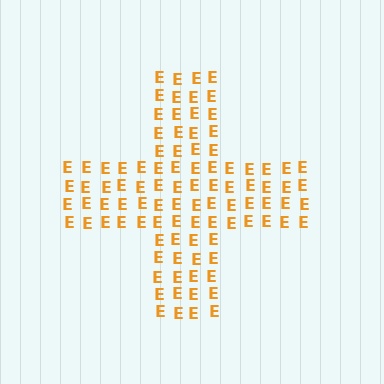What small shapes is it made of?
It is made of small letter E's.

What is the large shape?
The large shape is a cross.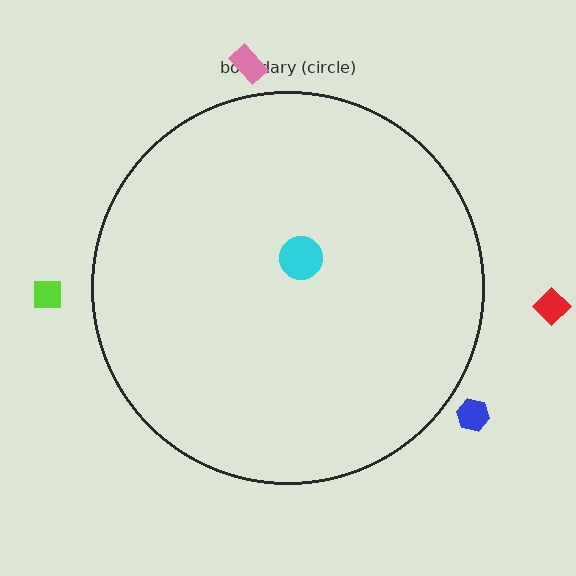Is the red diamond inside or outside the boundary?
Outside.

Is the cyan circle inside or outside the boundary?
Inside.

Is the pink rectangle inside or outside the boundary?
Outside.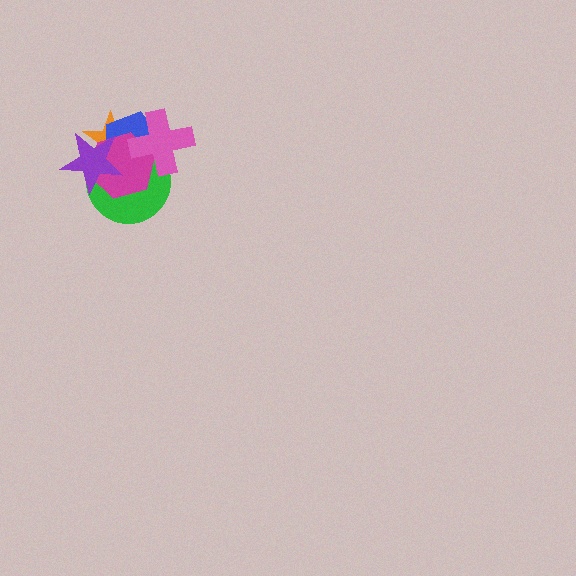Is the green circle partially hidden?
Yes, it is partially covered by another shape.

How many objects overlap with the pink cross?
4 objects overlap with the pink cross.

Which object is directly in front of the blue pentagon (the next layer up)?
The green circle is directly in front of the blue pentagon.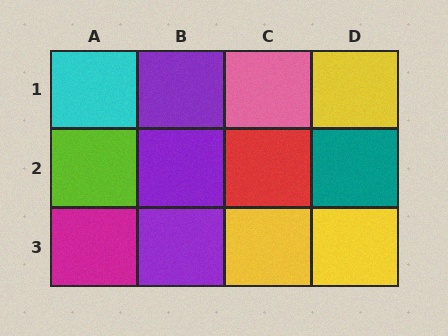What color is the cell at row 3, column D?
Yellow.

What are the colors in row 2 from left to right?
Lime, purple, red, teal.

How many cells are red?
1 cell is red.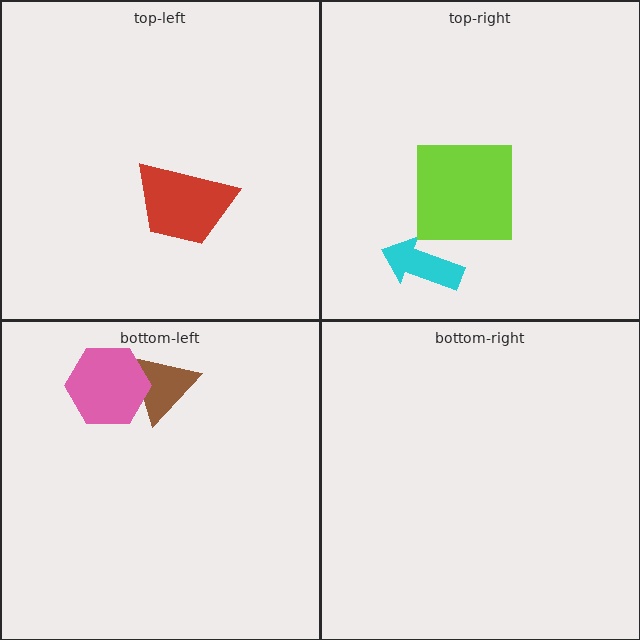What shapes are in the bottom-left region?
The brown triangle, the pink hexagon.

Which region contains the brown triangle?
The bottom-left region.